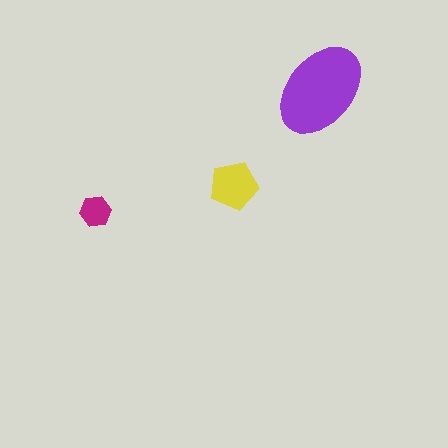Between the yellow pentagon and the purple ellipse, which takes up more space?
The purple ellipse.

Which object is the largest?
The purple ellipse.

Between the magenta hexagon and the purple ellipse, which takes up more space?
The purple ellipse.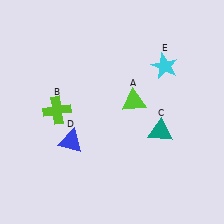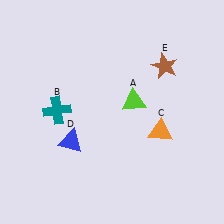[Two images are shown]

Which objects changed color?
B changed from lime to teal. C changed from teal to orange. E changed from cyan to brown.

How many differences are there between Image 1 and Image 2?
There are 3 differences between the two images.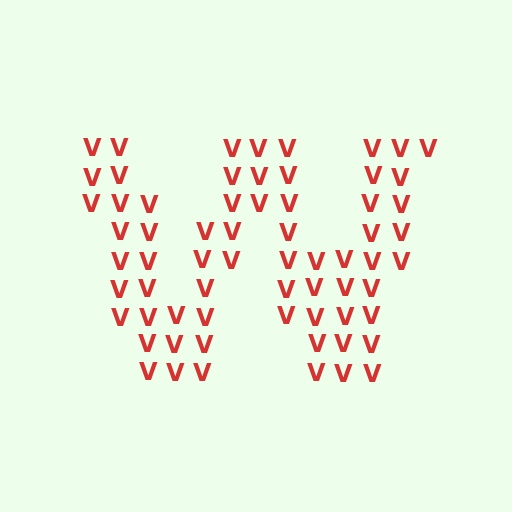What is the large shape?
The large shape is the letter W.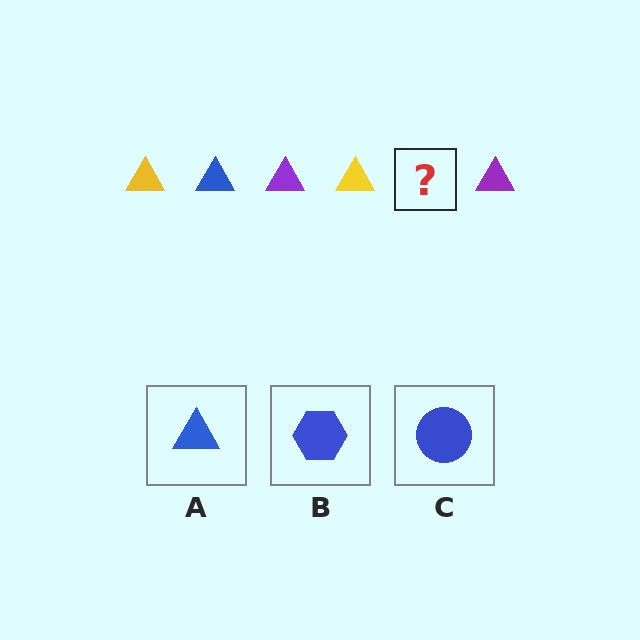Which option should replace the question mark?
Option A.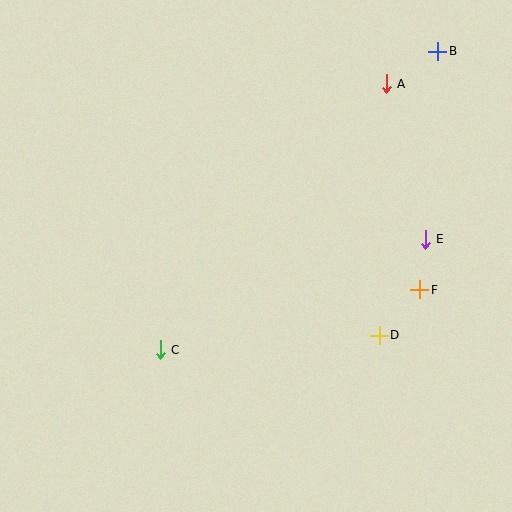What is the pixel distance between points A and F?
The distance between A and F is 209 pixels.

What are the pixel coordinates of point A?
Point A is at (386, 84).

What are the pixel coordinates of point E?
Point E is at (425, 239).